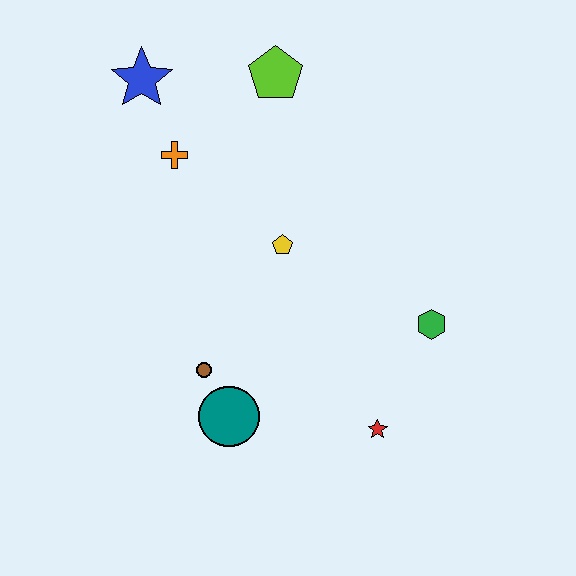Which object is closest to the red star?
The green hexagon is closest to the red star.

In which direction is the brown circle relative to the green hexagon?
The brown circle is to the left of the green hexagon.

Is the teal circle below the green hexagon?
Yes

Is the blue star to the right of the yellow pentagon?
No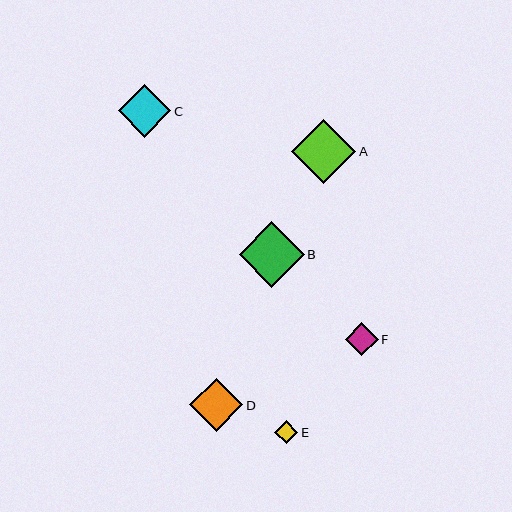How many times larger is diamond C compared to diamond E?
Diamond C is approximately 2.3 times the size of diamond E.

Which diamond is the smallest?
Diamond E is the smallest with a size of approximately 23 pixels.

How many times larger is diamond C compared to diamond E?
Diamond C is approximately 2.3 times the size of diamond E.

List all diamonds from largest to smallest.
From largest to smallest: B, A, D, C, F, E.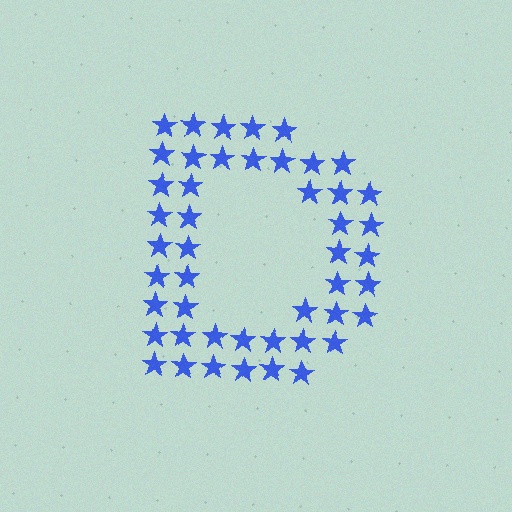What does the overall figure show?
The overall figure shows the letter D.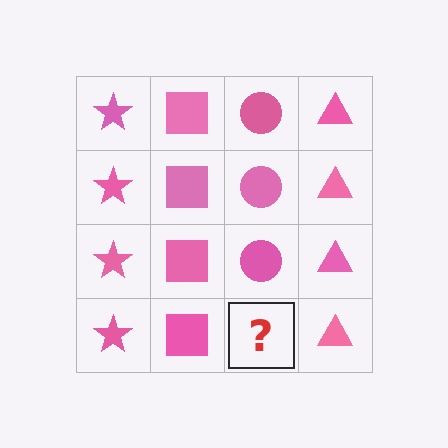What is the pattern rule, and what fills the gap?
The rule is that each column has a consistent shape. The gap should be filled with a pink circle.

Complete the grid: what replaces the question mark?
The question mark should be replaced with a pink circle.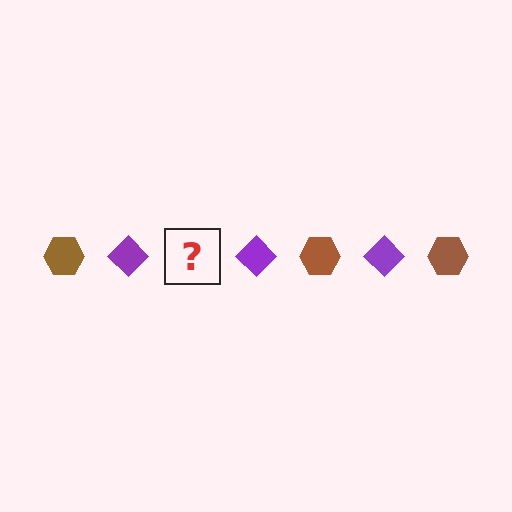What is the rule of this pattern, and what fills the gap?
The rule is that the pattern alternates between brown hexagon and purple diamond. The gap should be filled with a brown hexagon.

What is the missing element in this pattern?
The missing element is a brown hexagon.